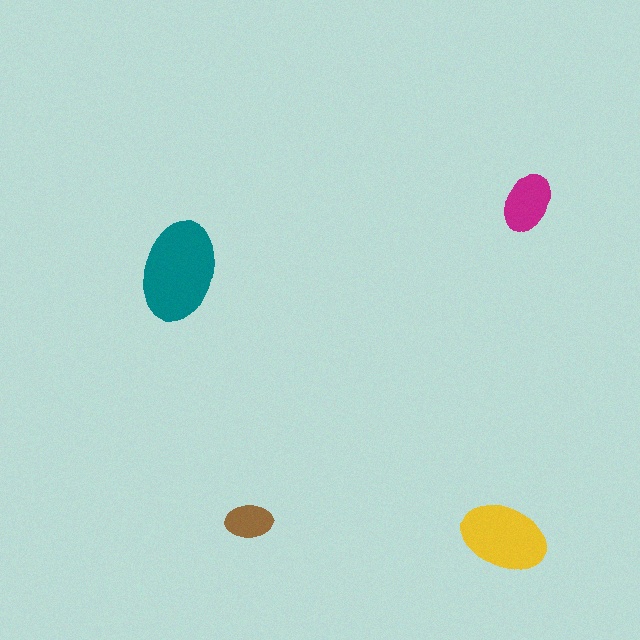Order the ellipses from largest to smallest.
the teal one, the yellow one, the magenta one, the brown one.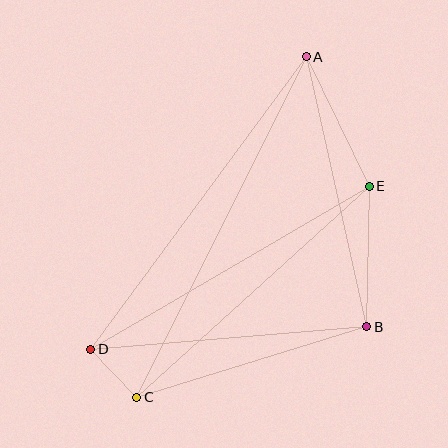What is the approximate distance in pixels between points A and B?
The distance between A and B is approximately 277 pixels.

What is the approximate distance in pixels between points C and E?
The distance between C and E is approximately 314 pixels.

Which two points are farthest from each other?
Points A and C are farthest from each other.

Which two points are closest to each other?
Points C and D are closest to each other.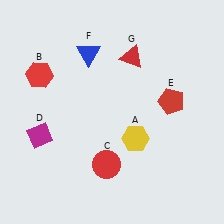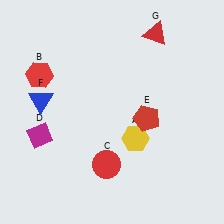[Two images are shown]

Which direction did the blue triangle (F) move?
The blue triangle (F) moved left.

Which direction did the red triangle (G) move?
The red triangle (G) moved right.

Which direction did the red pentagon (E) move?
The red pentagon (E) moved left.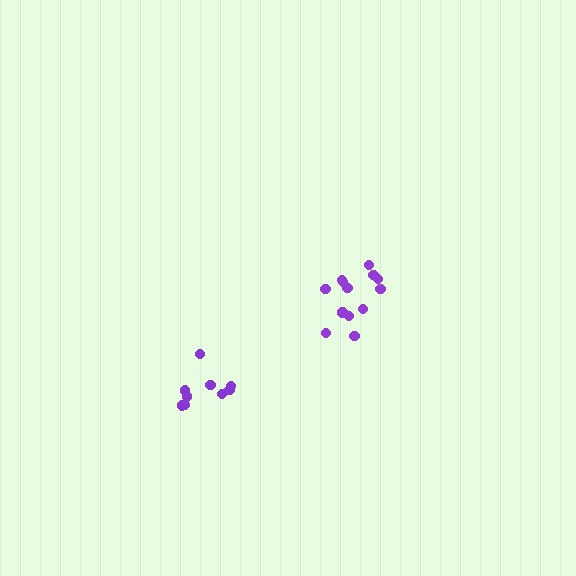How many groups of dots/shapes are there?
There are 2 groups.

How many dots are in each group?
Group 1: 13 dots, Group 2: 9 dots (22 total).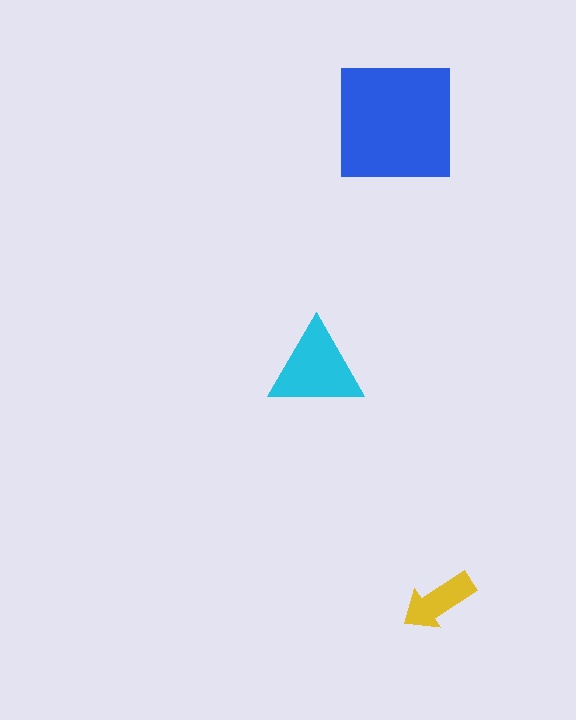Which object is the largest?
The blue square.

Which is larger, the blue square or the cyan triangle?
The blue square.